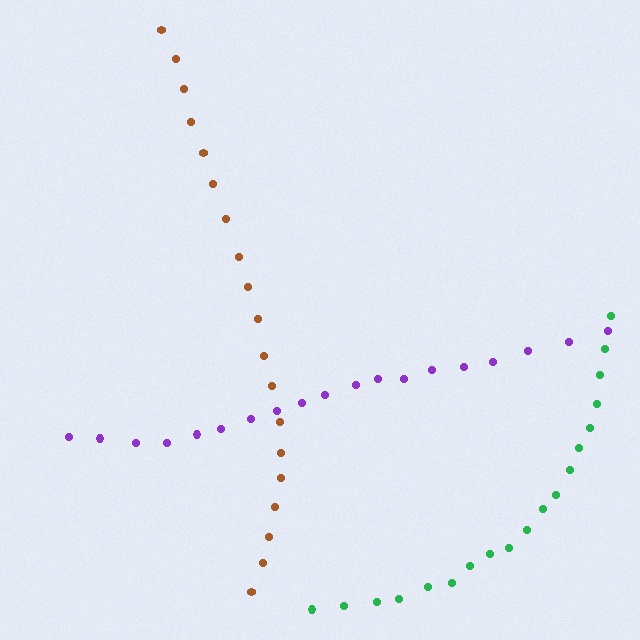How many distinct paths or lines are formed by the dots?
There are 3 distinct paths.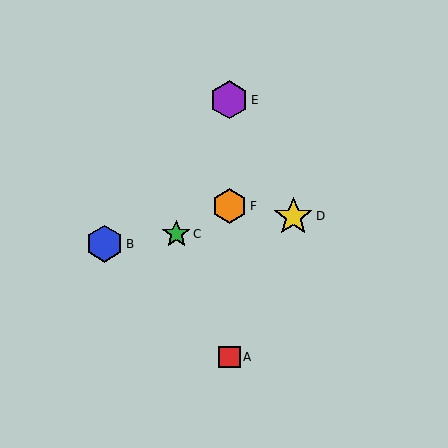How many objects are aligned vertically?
3 objects (A, E, F) are aligned vertically.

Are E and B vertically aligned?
No, E is at x≈230 and B is at x≈104.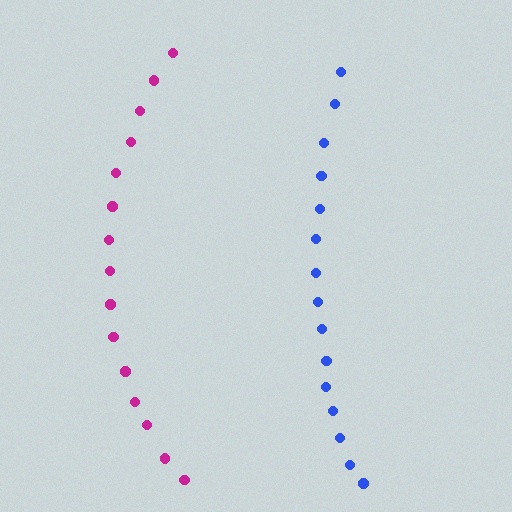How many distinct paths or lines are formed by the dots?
There are 2 distinct paths.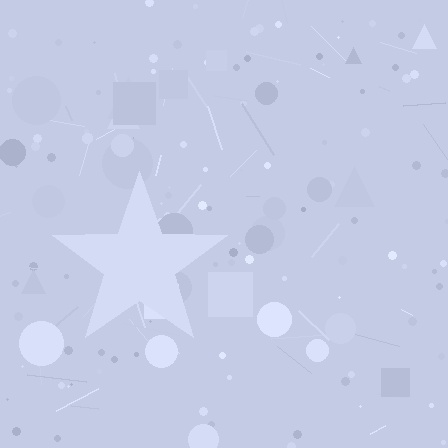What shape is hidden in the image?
A star is hidden in the image.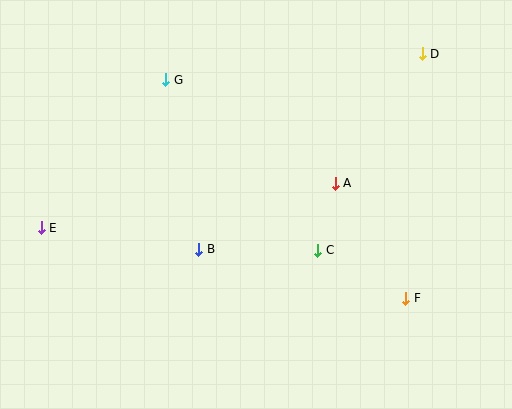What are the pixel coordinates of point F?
Point F is at (406, 298).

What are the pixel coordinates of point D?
Point D is at (422, 54).